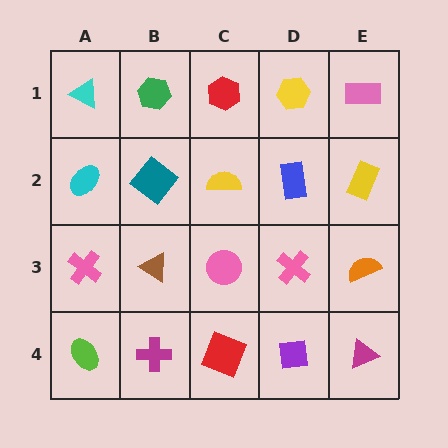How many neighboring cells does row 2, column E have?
3.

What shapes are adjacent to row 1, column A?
A cyan ellipse (row 2, column A), a green hexagon (row 1, column B).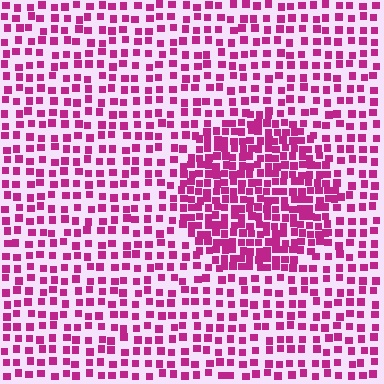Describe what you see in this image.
The image contains small magenta elements arranged at two different densities. A circle-shaped region is visible where the elements are more densely packed than the surrounding area.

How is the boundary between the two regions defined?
The boundary is defined by a change in element density (approximately 2.0x ratio). All elements are the same color, size, and shape.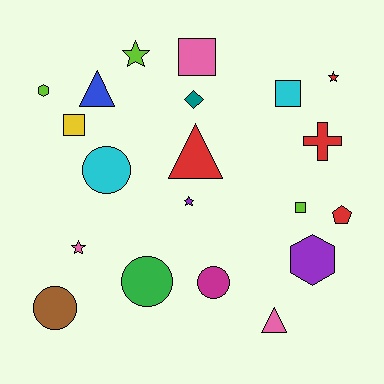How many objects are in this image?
There are 20 objects.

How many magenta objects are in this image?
There is 1 magenta object.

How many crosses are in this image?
There is 1 cross.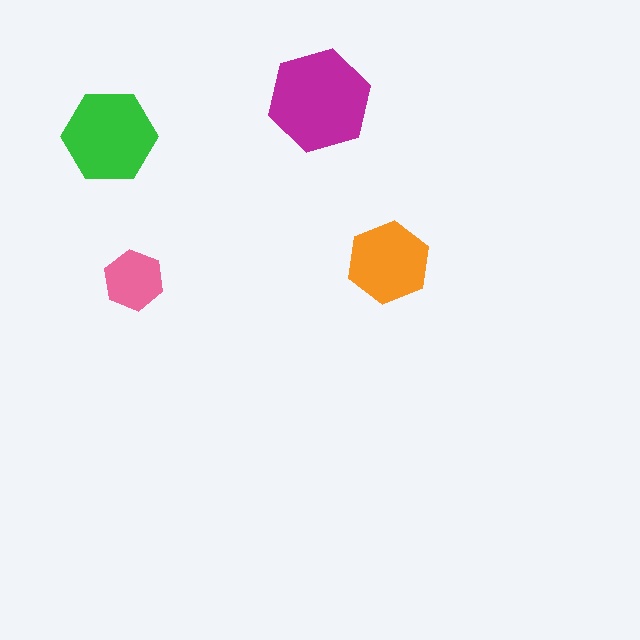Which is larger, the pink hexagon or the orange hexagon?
The orange one.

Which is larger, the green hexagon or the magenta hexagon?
The magenta one.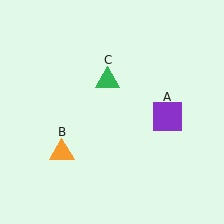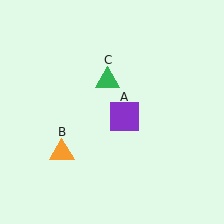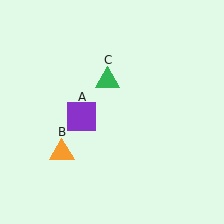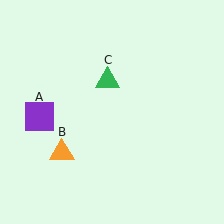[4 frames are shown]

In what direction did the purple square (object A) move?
The purple square (object A) moved left.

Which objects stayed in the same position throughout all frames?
Orange triangle (object B) and green triangle (object C) remained stationary.